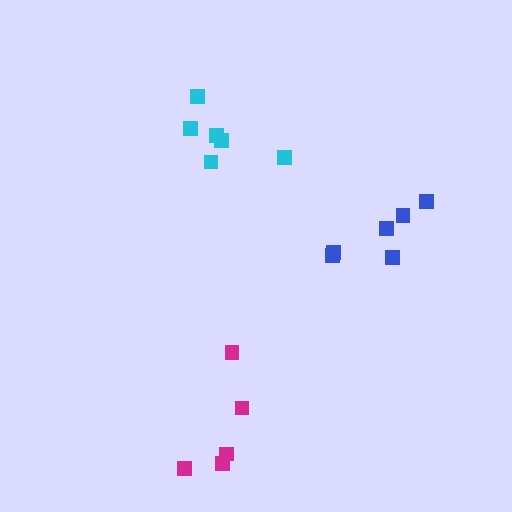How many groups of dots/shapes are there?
There are 3 groups.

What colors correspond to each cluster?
The clusters are colored: cyan, magenta, blue.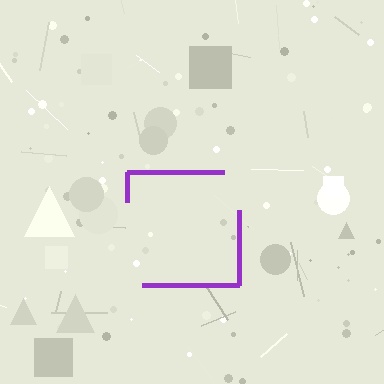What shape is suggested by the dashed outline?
The dashed outline suggests a square.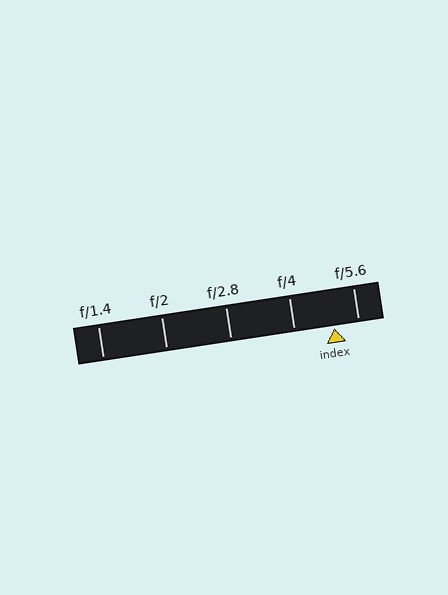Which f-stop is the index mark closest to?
The index mark is closest to f/5.6.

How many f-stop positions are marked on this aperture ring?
There are 5 f-stop positions marked.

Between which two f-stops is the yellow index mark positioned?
The index mark is between f/4 and f/5.6.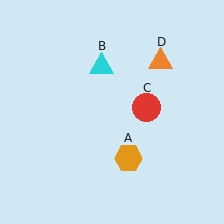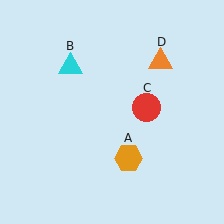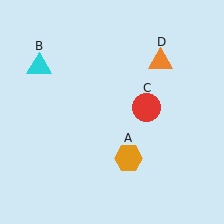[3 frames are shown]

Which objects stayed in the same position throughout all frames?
Orange hexagon (object A) and red circle (object C) and orange triangle (object D) remained stationary.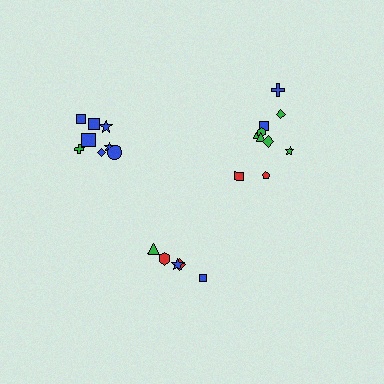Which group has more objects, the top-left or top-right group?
The top-right group.